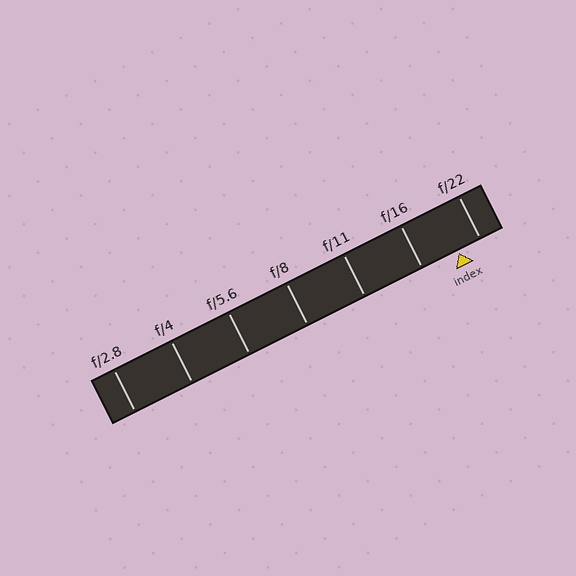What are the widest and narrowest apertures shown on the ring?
The widest aperture shown is f/2.8 and the narrowest is f/22.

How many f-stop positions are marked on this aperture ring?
There are 7 f-stop positions marked.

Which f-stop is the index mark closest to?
The index mark is closest to f/22.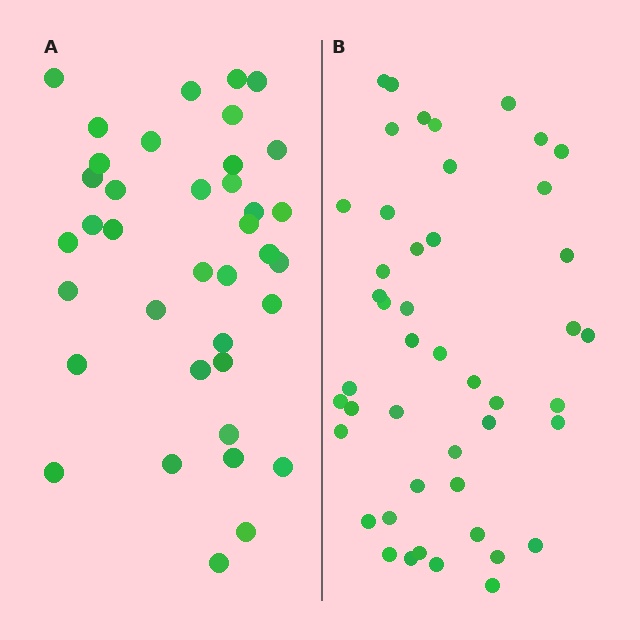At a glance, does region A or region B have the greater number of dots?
Region B (the right region) has more dots.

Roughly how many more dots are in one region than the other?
Region B has roughly 8 or so more dots than region A.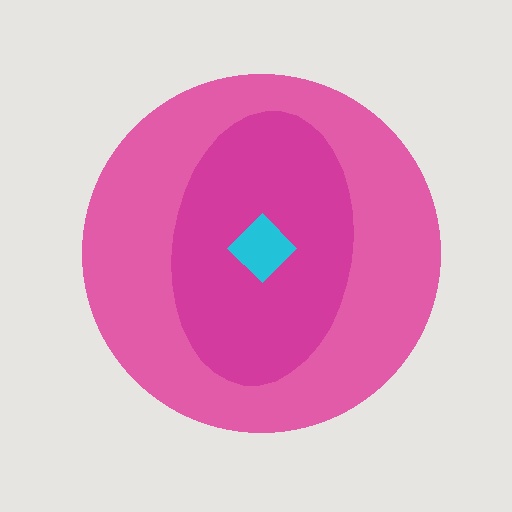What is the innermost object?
The cyan diamond.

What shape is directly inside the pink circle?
The magenta ellipse.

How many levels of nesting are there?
3.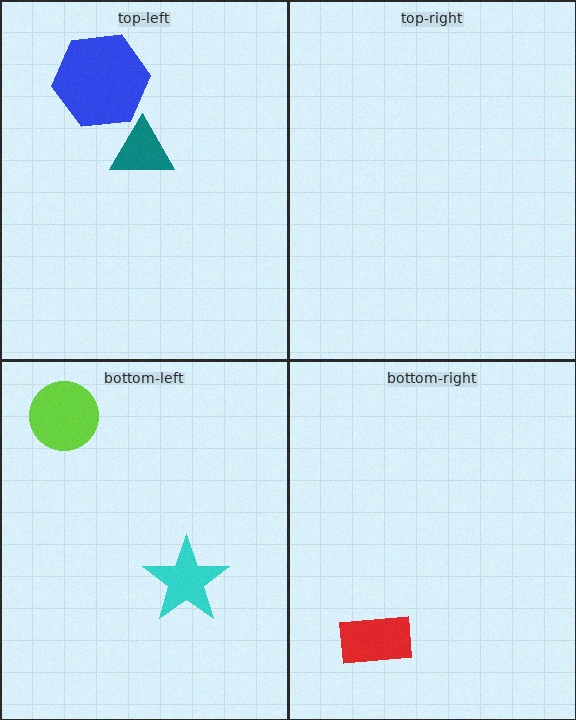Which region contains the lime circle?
The bottom-left region.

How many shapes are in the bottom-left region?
2.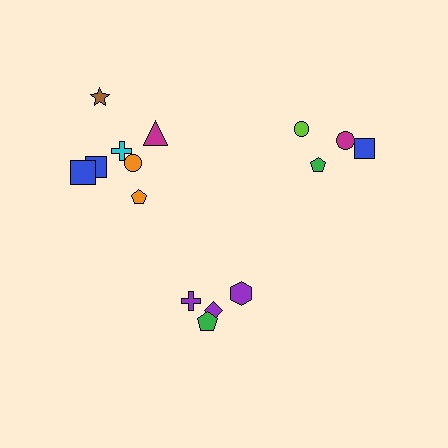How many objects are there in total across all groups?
There are 15 objects.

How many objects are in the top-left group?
There are 7 objects.